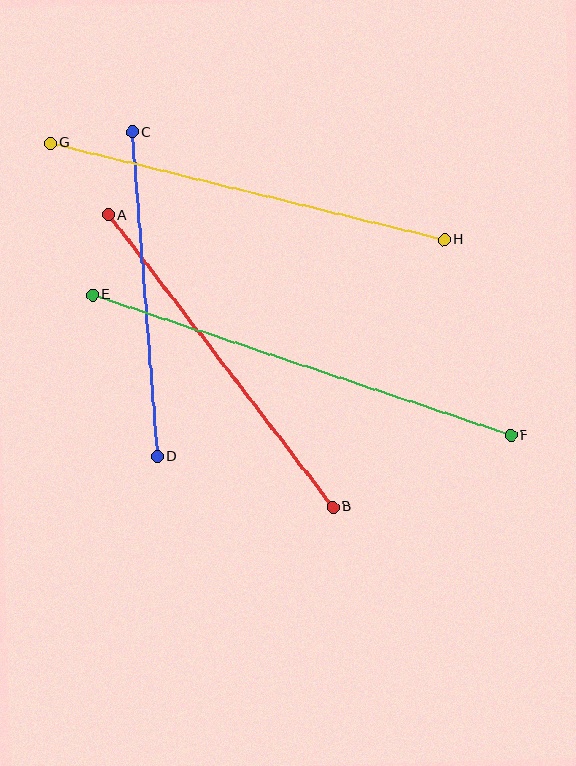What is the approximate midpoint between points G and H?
The midpoint is at approximately (247, 191) pixels.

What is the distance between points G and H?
The distance is approximately 406 pixels.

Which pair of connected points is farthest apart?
Points E and F are farthest apart.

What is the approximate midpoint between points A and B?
The midpoint is at approximately (221, 361) pixels.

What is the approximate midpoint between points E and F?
The midpoint is at approximately (302, 365) pixels.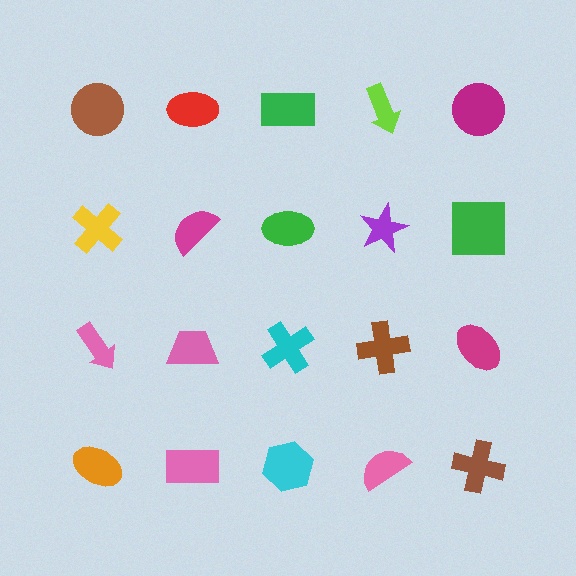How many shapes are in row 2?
5 shapes.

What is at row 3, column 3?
A cyan cross.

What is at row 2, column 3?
A green ellipse.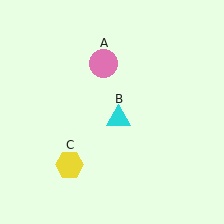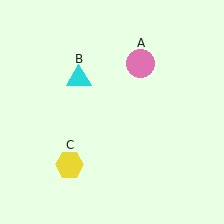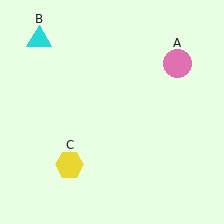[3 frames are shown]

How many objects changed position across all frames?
2 objects changed position: pink circle (object A), cyan triangle (object B).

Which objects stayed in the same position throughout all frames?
Yellow hexagon (object C) remained stationary.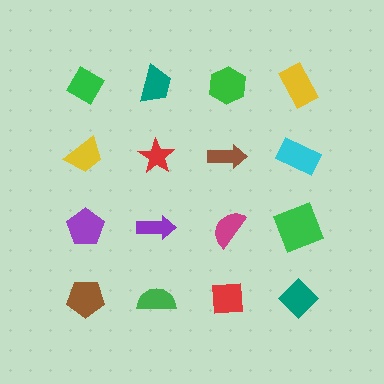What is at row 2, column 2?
A red star.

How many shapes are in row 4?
4 shapes.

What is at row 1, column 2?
A teal trapezoid.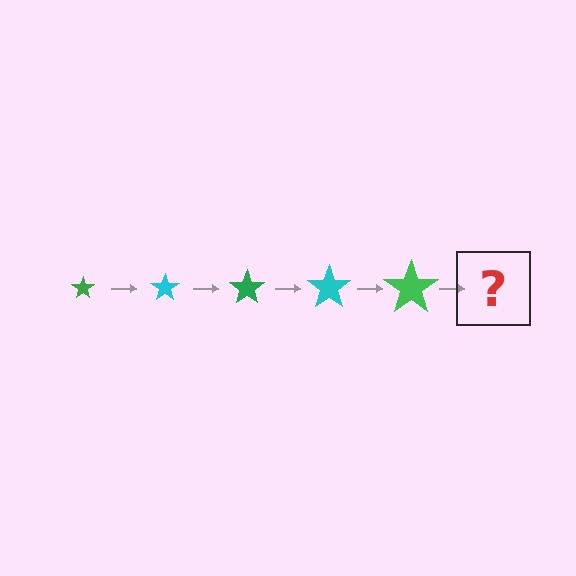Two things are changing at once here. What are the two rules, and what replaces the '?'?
The two rules are that the star grows larger each step and the color cycles through green and cyan. The '?' should be a cyan star, larger than the previous one.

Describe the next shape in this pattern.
It should be a cyan star, larger than the previous one.